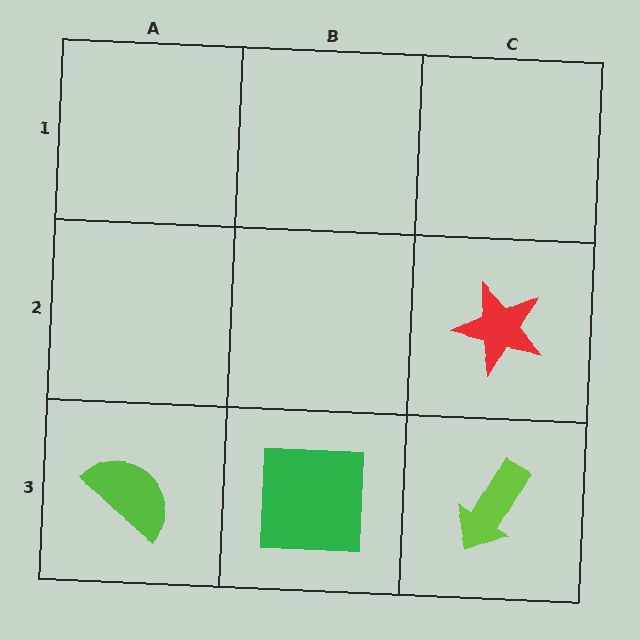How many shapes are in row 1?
0 shapes.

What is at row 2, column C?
A red star.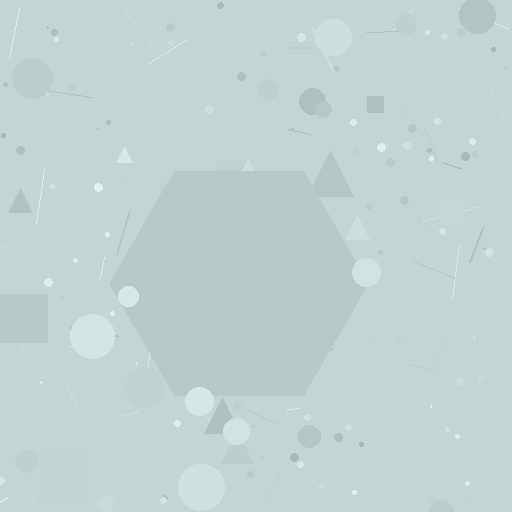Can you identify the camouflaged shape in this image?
The camouflaged shape is a hexagon.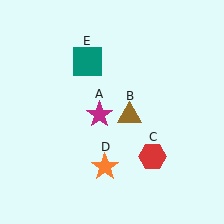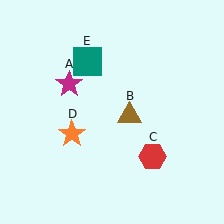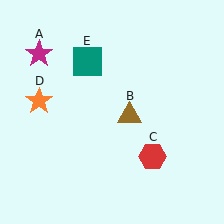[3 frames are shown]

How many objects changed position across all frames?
2 objects changed position: magenta star (object A), orange star (object D).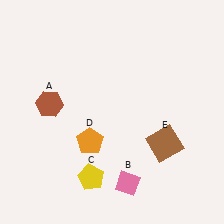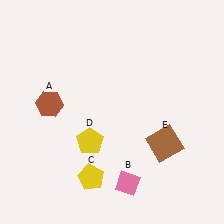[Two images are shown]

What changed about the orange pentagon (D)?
In Image 1, D is orange. In Image 2, it changed to yellow.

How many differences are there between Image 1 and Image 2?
There is 1 difference between the two images.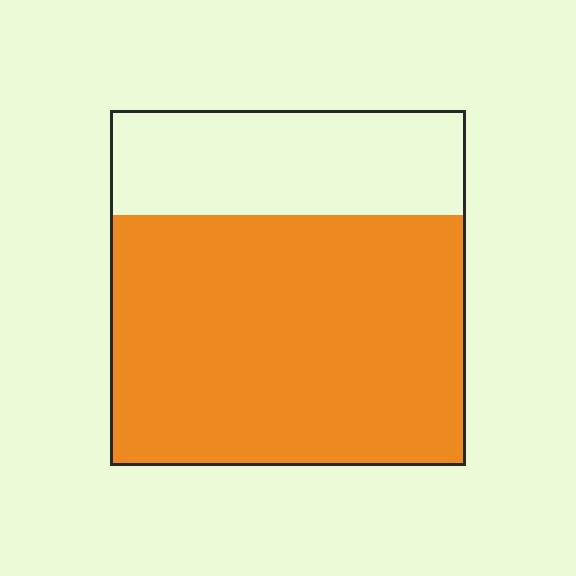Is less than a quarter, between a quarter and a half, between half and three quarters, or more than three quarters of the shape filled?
Between half and three quarters.